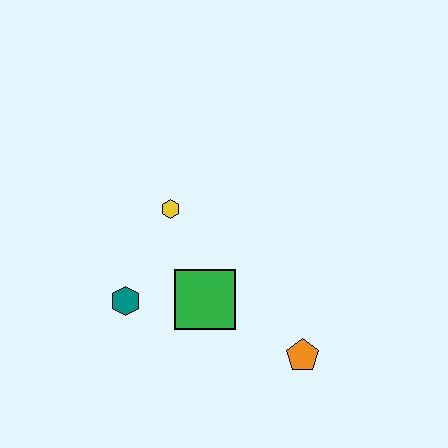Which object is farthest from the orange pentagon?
The yellow hexagon is farthest from the orange pentagon.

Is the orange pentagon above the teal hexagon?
No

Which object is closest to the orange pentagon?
The green square is closest to the orange pentagon.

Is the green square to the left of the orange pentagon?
Yes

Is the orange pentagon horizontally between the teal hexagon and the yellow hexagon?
No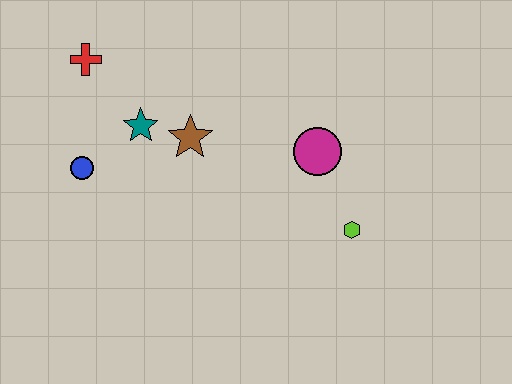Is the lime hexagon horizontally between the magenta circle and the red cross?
No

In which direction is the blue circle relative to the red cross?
The blue circle is below the red cross.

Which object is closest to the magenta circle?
The lime hexagon is closest to the magenta circle.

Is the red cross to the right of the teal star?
No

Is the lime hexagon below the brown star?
Yes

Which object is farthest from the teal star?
The lime hexagon is farthest from the teal star.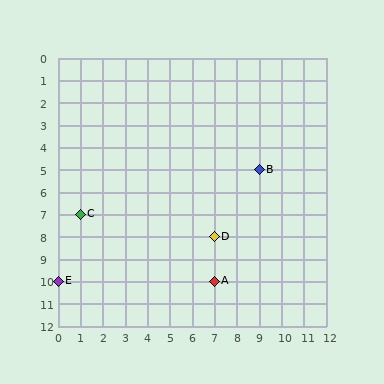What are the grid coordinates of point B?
Point B is at grid coordinates (9, 5).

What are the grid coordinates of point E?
Point E is at grid coordinates (0, 10).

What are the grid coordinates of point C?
Point C is at grid coordinates (1, 7).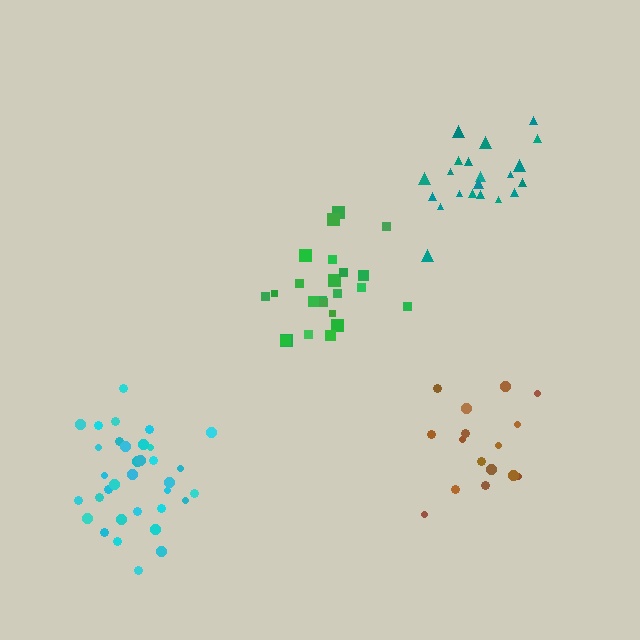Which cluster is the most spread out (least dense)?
Brown.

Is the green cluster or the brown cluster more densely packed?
Green.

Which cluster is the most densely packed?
Teal.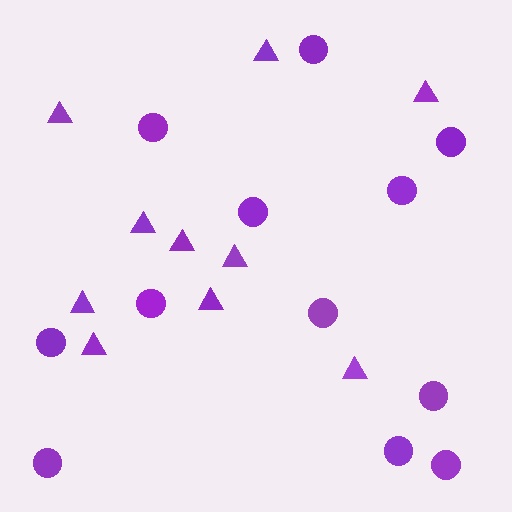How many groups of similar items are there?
There are 2 groups: one group of circles (12) and one group of triangles (10).